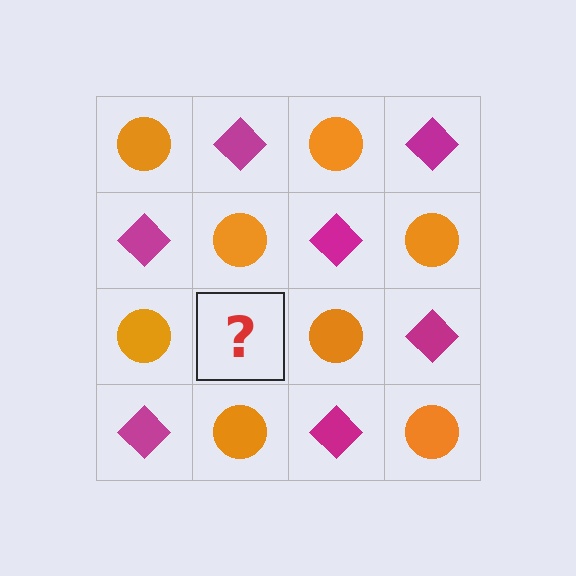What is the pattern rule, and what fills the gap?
The rule is that it alternates orange circle and magenta diamond in a checkerboard pattern. The gap should be filled with a magenta diamond.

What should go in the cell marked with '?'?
The missing cell should contain a magenta diamond.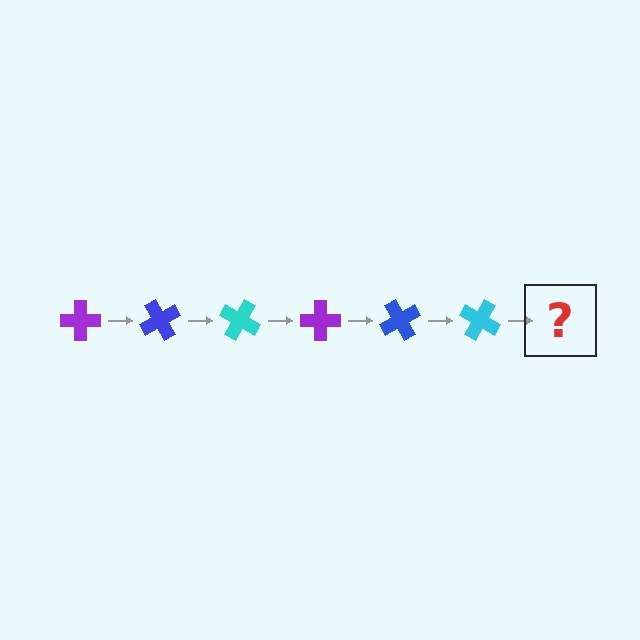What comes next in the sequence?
The next element should be a purple cross, rotated 360 degrees from the start.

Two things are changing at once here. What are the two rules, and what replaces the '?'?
The two rules are that it rotates 60 degrees each step and the color cycles through purple, blue, and cyan. The '?' should be a purple cross, rotated 360 degrees from the start.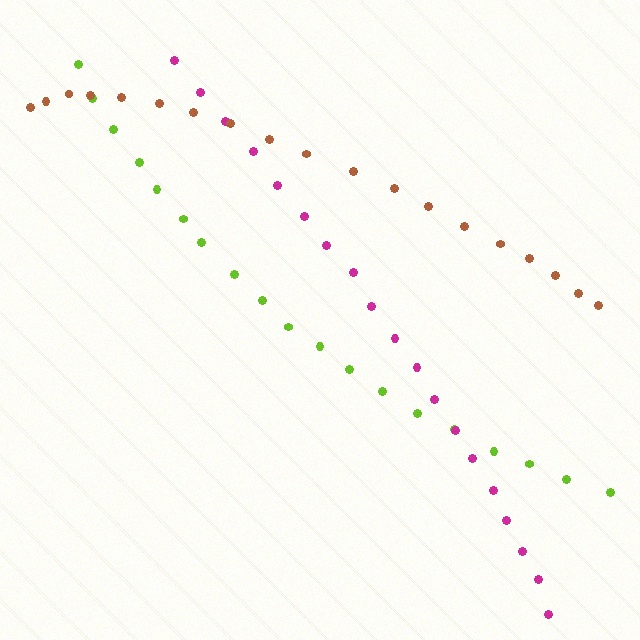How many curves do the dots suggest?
There are 3 distinct paths.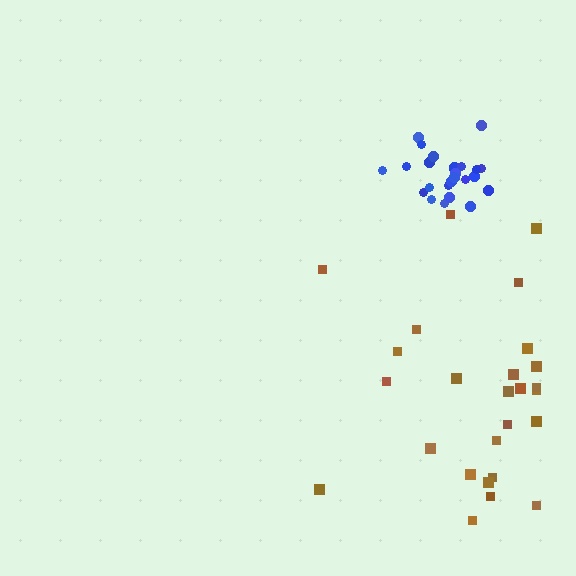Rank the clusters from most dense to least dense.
blue, brown.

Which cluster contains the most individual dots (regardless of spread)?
Brown (27).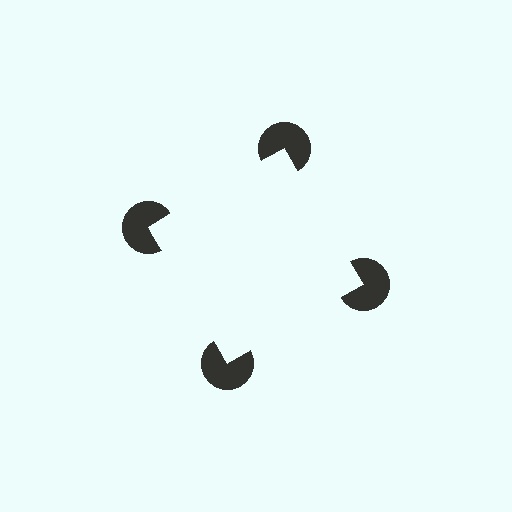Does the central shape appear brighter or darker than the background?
It typically appears slightly brighter than the background, even though no actual brightness change is drawn.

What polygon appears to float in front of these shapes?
An illusory square — its edges are inferred from the aligned wedge cuts in the pac-man discs, not physically drawn.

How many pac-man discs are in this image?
There are 4 — one at each vertex of the illusory square.